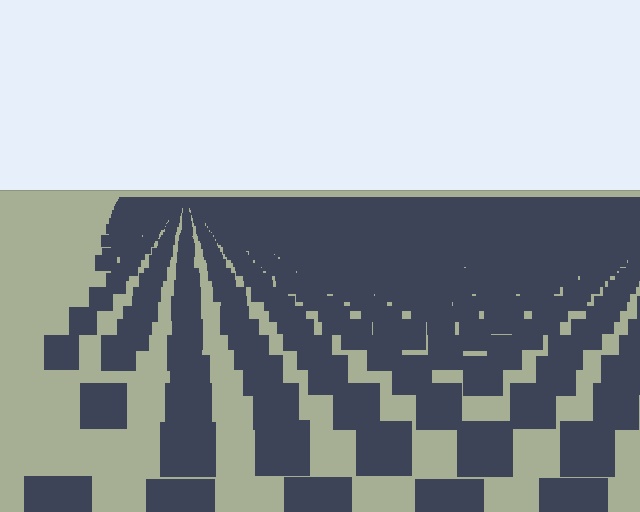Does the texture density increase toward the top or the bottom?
Density increases toward the top.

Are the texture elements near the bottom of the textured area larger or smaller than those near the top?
Larger. Near the bottom, elements are closer to the viewer and appear at a bigger on-screen size.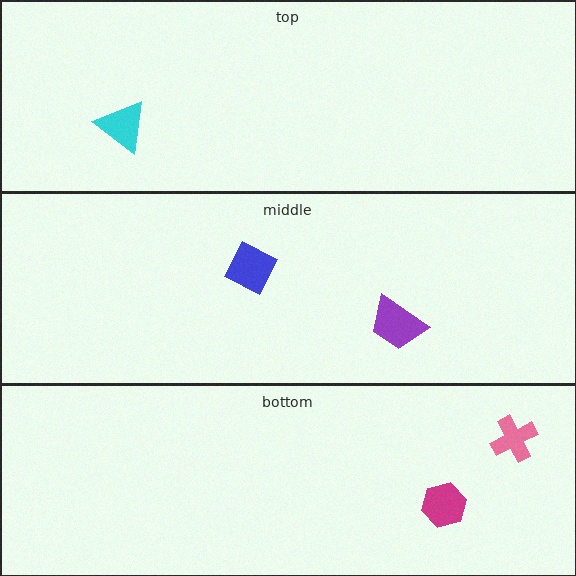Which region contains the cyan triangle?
The top region.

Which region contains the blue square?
The middle region.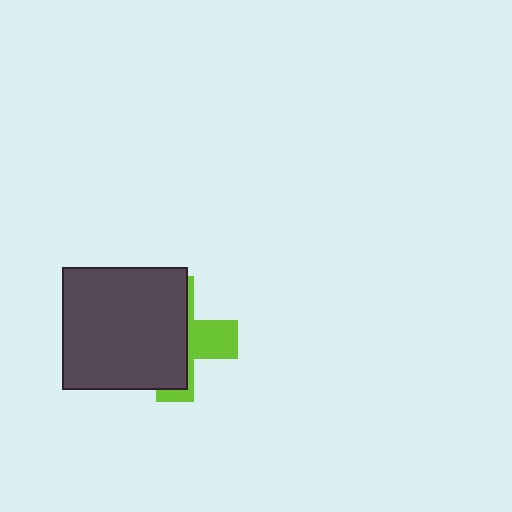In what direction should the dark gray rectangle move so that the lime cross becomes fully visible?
The dark gray rectangle should move left. That is the shortest direction to clear the overlap and leave the lime cross fully visible.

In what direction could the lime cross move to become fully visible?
The lime cross could move right. That would shift it out from behind the dark gray rectangle entirely.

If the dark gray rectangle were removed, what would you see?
You would see the complete lime cross.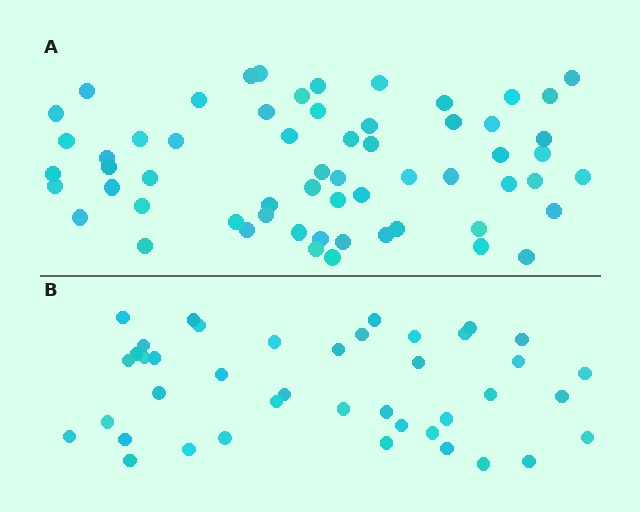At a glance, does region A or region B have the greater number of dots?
Region A (the top region) has more dots.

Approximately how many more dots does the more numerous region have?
Region A has approximately 20 more dots than region B.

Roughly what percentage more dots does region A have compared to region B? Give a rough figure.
About 45% more.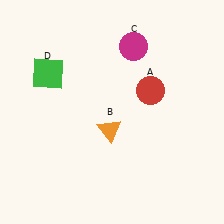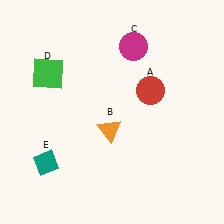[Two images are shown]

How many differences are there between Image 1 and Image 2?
There is 1 difference between the two images.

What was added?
A teal diamond (E) was added in Image 2.